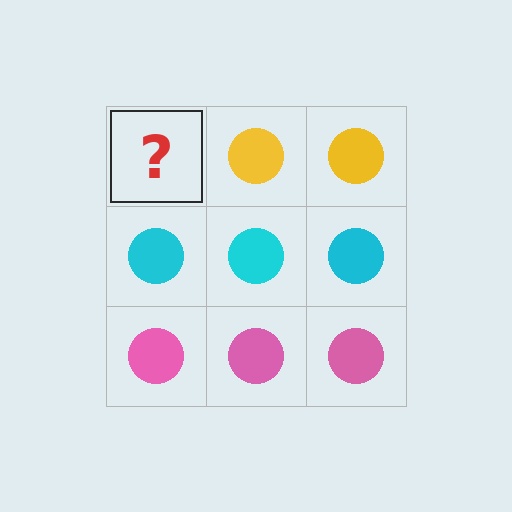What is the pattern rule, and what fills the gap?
The rule is that each row has a consistent color. The gap should be filled with a yellow circle.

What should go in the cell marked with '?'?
The missing cell should contain a yellow circle.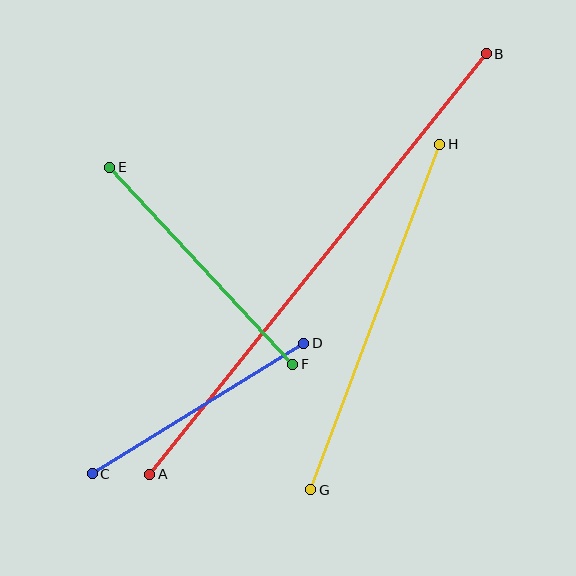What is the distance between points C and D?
The distance is approximately 248 pixels.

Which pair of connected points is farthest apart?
Points A and B are farthest apart.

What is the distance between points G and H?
The distance is approximately 369 pixels.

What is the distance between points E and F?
The distance is approximately 269 pixels.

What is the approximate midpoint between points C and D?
The midpoint is at approximately (198, 409) pixels.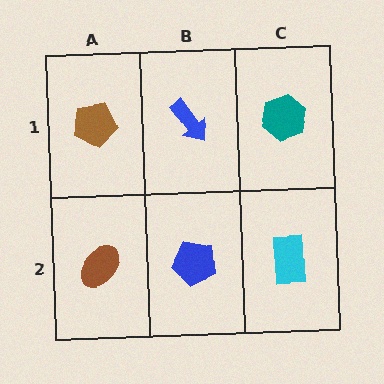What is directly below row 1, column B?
A blue pentagon.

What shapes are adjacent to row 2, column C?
A teal hexagon (row 1, column C), a blue pentagon (row 2, column B).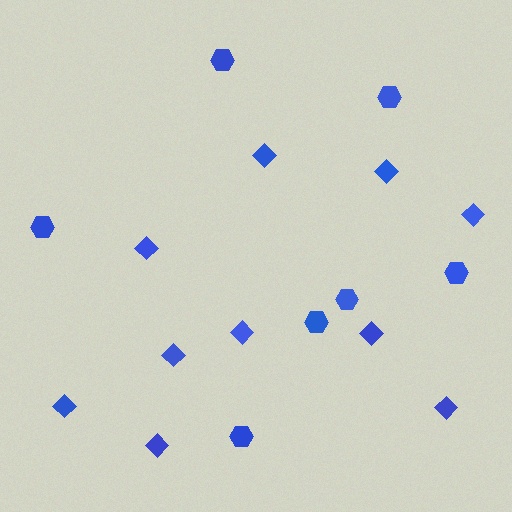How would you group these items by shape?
There are 2 groups: one group of diamonds (10) and one group of hexagons (7).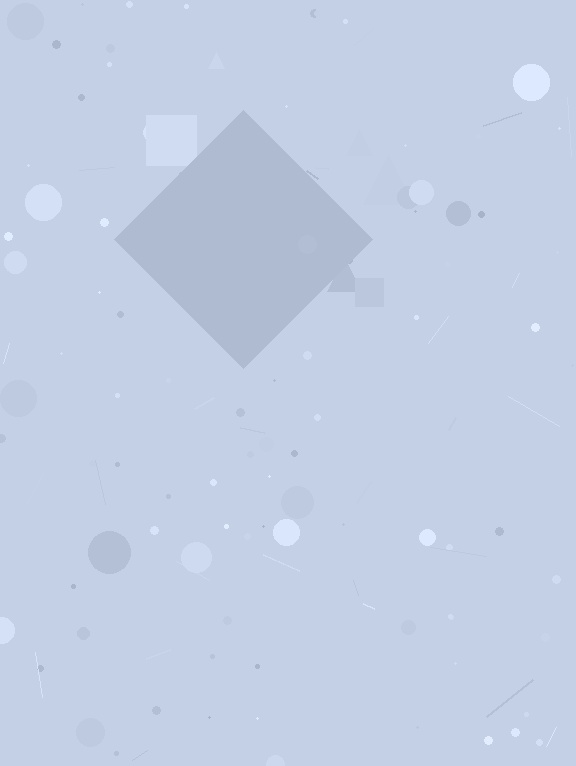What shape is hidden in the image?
A diamond is hidden in the image.